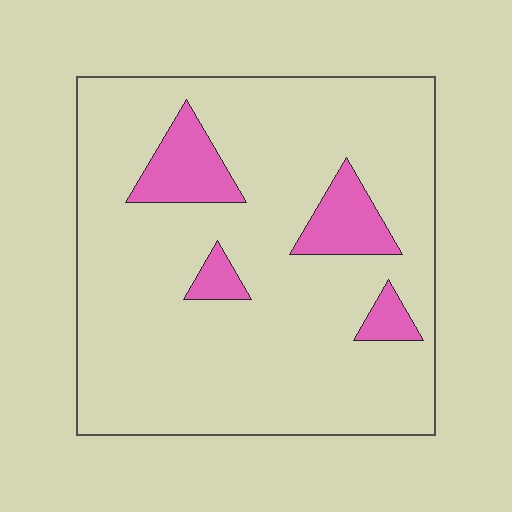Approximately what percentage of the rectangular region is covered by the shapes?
Approximately 15%.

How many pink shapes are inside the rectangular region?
4.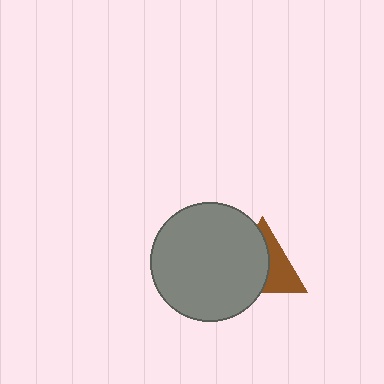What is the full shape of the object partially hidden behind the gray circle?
The partially hidden object is a brown triangle.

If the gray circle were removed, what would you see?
You would see the complete brown triangle.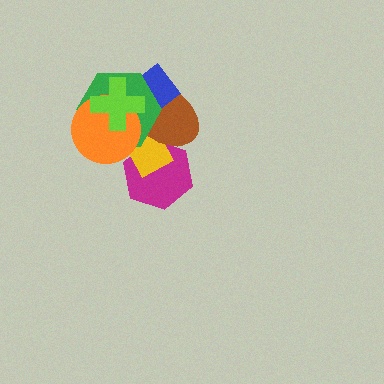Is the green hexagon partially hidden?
Yes, it is partially covered by another shape.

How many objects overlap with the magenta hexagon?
2 objects overlap with the magenta hexagon.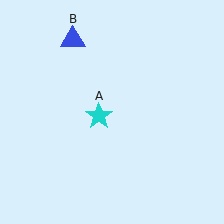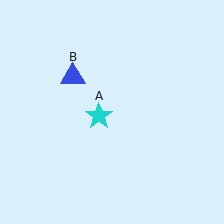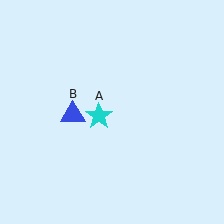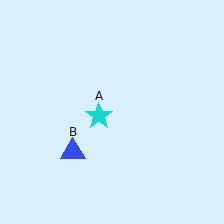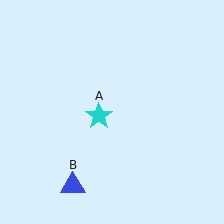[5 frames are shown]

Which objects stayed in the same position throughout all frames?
Cyan star (object A) remained stationary.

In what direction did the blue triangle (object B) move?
The blue triangle (object B) moved down.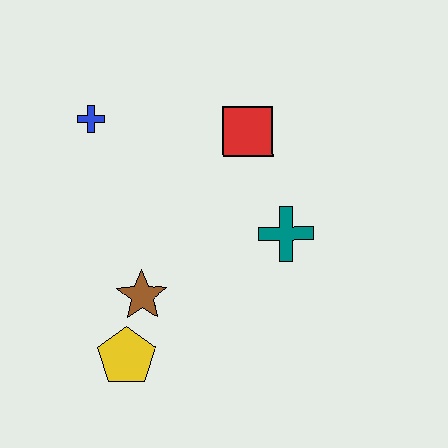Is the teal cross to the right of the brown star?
Yes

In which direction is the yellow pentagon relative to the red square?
The yellow pentagon is below the red square.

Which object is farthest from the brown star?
The red square is farthest from the brown star.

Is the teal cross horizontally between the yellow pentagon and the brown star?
No